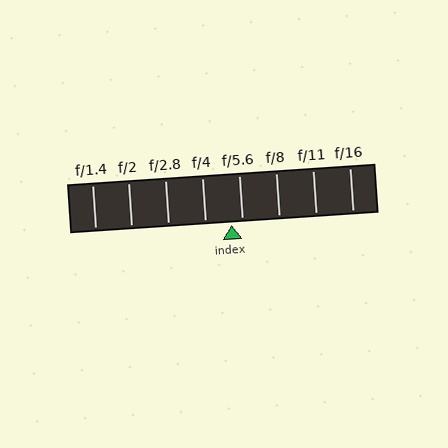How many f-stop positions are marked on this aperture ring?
There are 8 f-stop positions marked.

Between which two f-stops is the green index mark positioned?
The index mark is between f/4 and f/5.6.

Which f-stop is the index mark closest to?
The index mark is closest to f/5.6.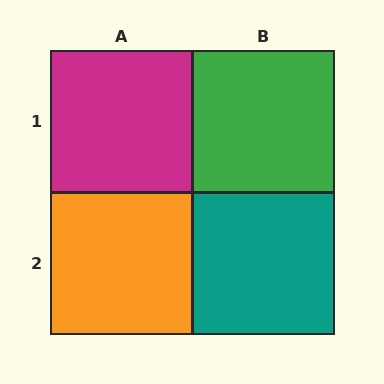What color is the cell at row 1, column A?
Magenta.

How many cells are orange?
1 cell is orange.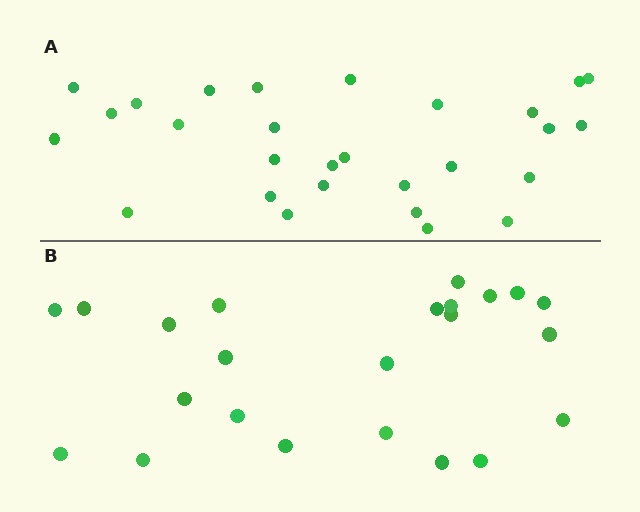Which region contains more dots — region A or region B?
Region A (the top region) has more dots.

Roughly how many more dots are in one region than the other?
Region A has about 5 more dots than region B.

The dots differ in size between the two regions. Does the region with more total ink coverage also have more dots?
No. Region B has more total ink coverage because its dots are larger, but region A actually contains more individual dots. Total area can be misleading — the number of items is what matters here.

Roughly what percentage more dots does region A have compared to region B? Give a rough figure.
About 20% more.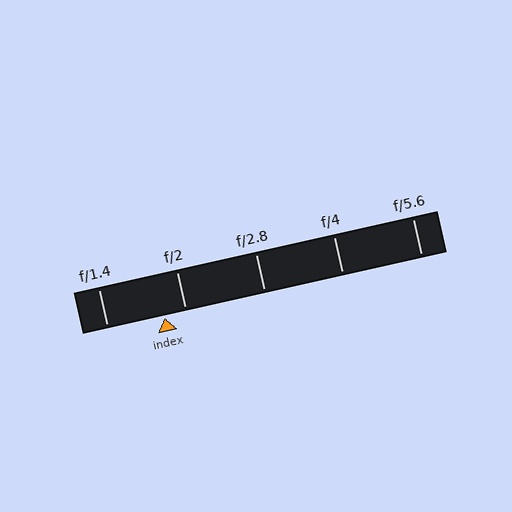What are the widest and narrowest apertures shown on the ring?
The widest aperture shown is f/1.4 and the narrowest is f/5.6.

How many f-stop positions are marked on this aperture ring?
There are 5 f-stop positions marked.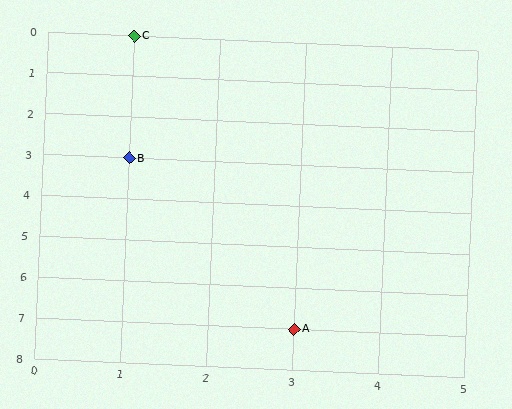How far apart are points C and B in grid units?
Points C and B are 3 rows apart.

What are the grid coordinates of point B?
Point B is at grid coordinates (1, 3).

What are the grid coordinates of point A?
Point A is at grid coordinates (3, 7).